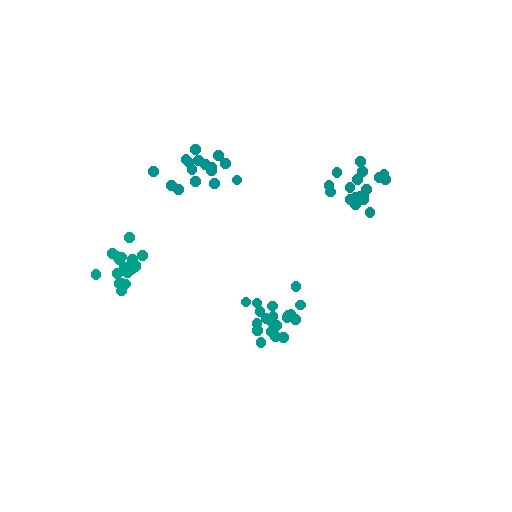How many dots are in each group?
Group 1: 20 dots, Group 2: 18 dots, Group 3: 19 dots, Group 4: 16 dots (73 total).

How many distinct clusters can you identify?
There are 4 distinct clusters.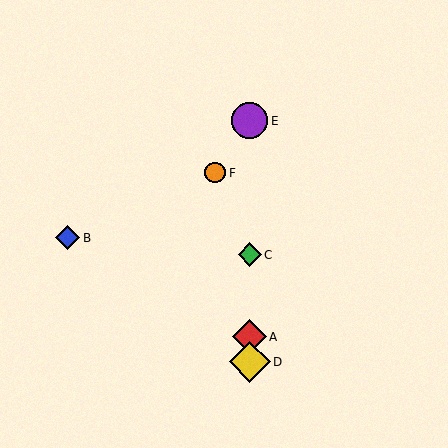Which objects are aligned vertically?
Objects A, C, D, E are aligned vertically.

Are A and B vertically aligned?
No, A is at x≈250 and B is at x≈68.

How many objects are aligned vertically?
4 objects (A, C, D, E) are aligned vertically.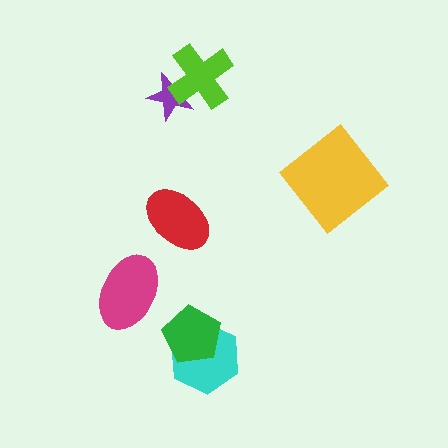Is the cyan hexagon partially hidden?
Yes, it is partially covered by another shape.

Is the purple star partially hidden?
Yes, it is partially covered by another shape.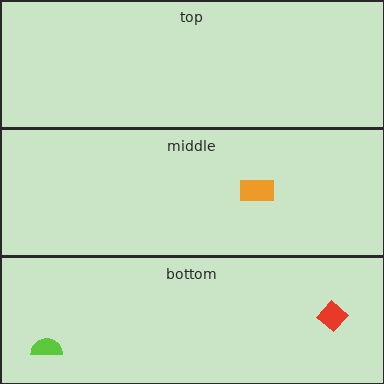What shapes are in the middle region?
The orange rectangle.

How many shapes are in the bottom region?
2.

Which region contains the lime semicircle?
The bottom region.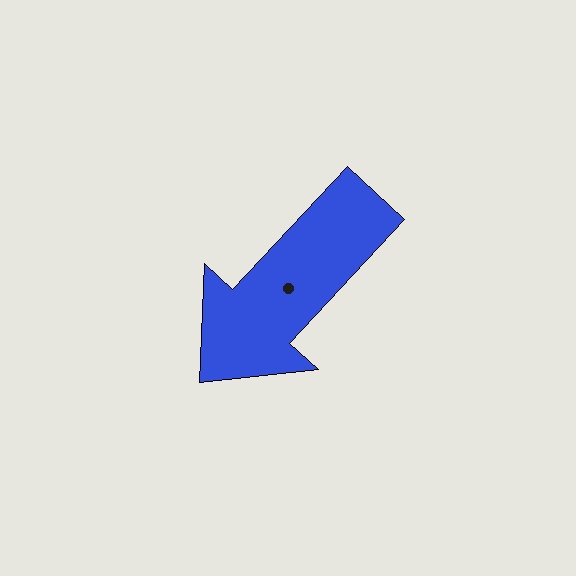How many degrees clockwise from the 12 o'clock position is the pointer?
Approximately 223 degrees.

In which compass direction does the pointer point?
Southwest.